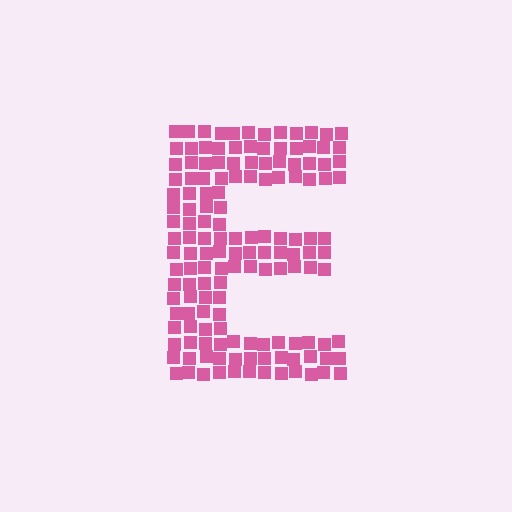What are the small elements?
The small elements are squares.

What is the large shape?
The large shape is the letter E.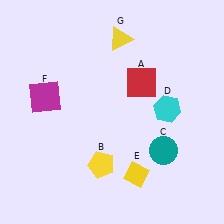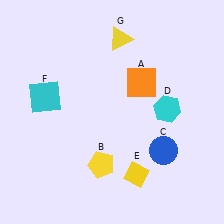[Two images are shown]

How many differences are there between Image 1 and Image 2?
There are 3 differences between the two images.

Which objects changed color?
A changed from red to orange. C changed from teal to blue. F changed from magenta to cyan.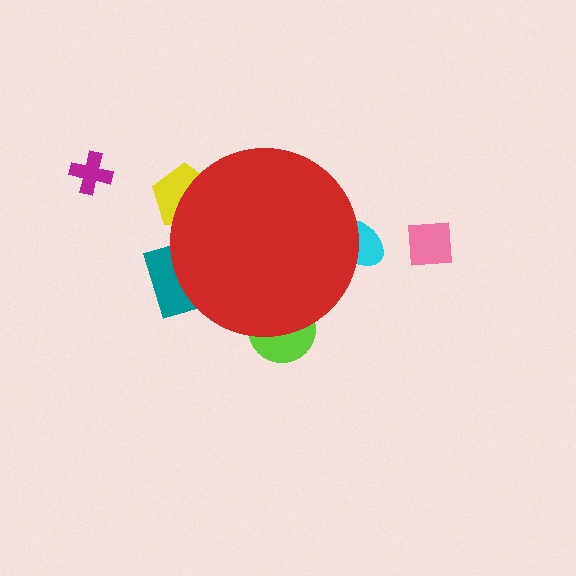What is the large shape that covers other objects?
A red circle.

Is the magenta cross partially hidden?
No, the magenta cross is fully visible.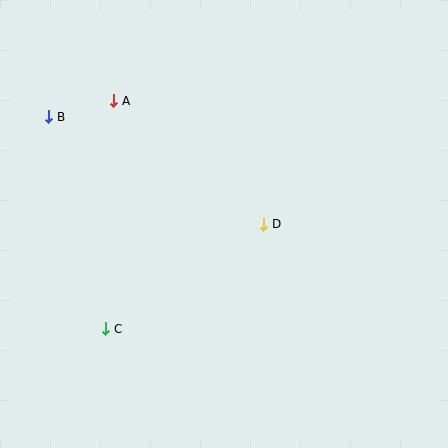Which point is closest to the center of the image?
Point D at (264, 224) is closest to the center.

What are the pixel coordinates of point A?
Point A is at (114, 101).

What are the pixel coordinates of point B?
Point B is at (49, 117).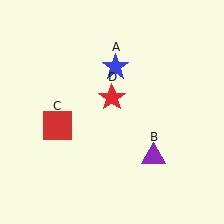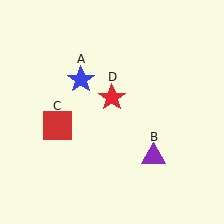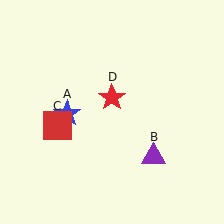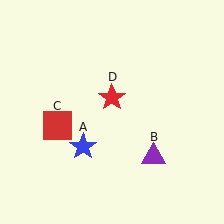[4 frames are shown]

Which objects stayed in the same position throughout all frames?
Purple triangle (object B) and red square (object C) and red star (object D) remained stationary.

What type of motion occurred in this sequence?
The blue star (object A) rotated counterclockwise around the center of the scene.